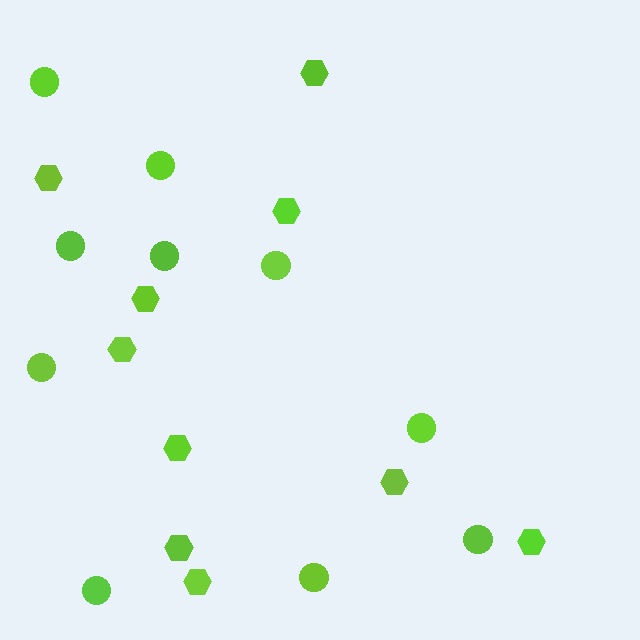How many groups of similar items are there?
There are 2 groups: one group of hexagons (10) and one group of circles (10).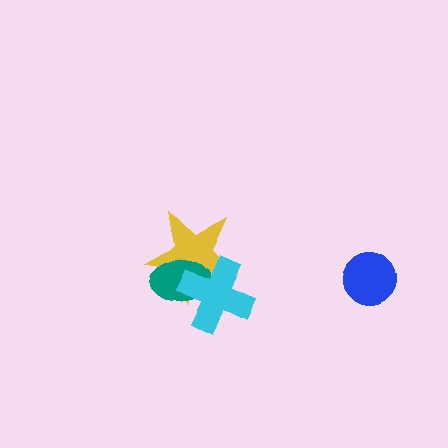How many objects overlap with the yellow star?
2 objects overlap with the yellow star.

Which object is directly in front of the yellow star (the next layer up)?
The teal ellipse is directly in front of the yellow star.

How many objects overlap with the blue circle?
0 objects overlap with the blue circle.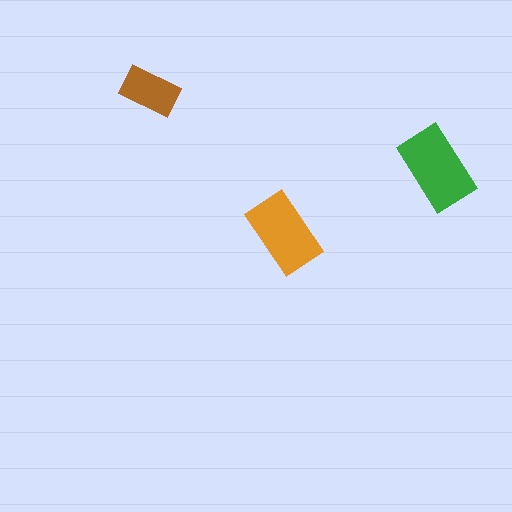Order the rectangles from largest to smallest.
the green one, the orange one, the brown one.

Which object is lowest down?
The orange rectangle is bottommost.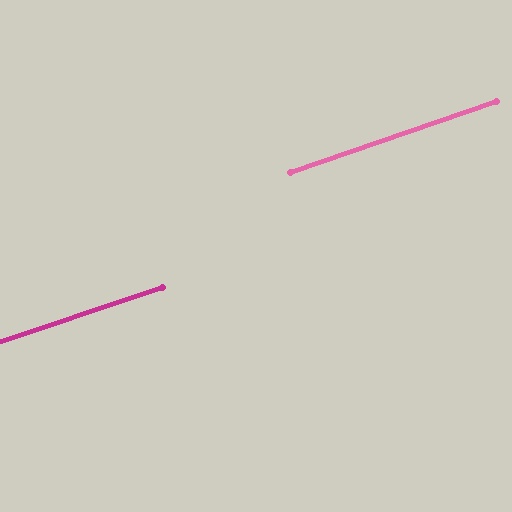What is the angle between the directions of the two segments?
Approximately 1 degree.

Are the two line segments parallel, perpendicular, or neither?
Parallel — their directions differ by only 0.9°.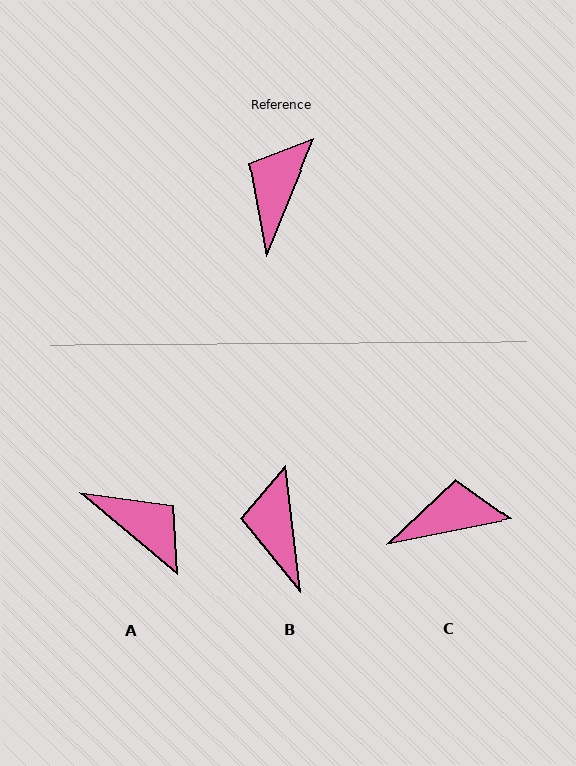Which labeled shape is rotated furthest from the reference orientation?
A, about 108 degrees away.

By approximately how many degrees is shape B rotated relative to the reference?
Approximately 29 degrees counter-clockwise.